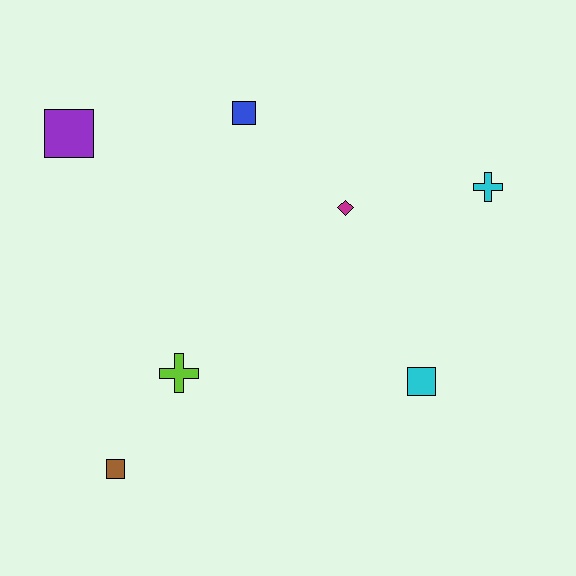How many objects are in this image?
There are 7 objects.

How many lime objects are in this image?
There is 1 lime object.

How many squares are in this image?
There are 4 squares.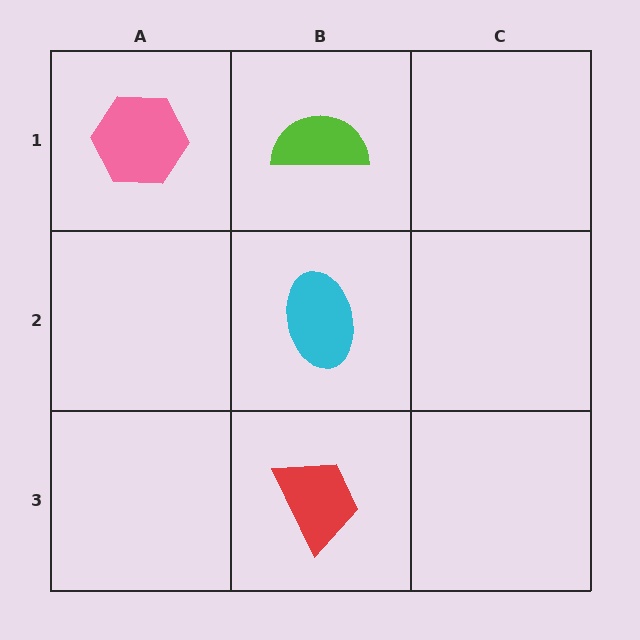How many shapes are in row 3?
1 shape.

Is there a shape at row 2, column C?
No, that cell is empty.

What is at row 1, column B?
A lime semicircle.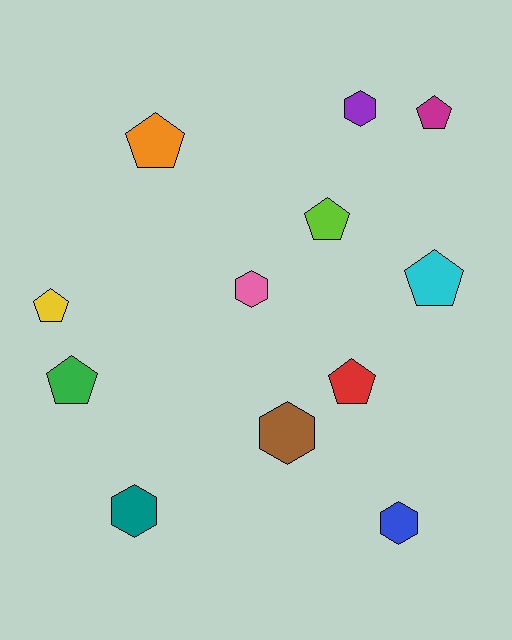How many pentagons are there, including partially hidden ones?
There are 7 pentagons.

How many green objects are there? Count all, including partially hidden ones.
There is 1 green object.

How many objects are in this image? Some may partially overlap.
There are 12 objects.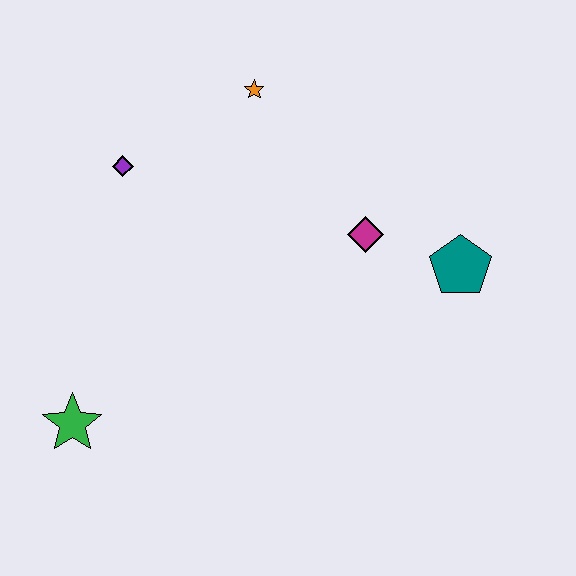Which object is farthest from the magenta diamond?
The green star is farthest from the magenta diamond.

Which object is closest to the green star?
The purple diamond is closest to the green star.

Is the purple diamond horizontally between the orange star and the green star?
Yes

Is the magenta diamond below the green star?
No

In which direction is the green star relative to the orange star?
The green star is below the orange star.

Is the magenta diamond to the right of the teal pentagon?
No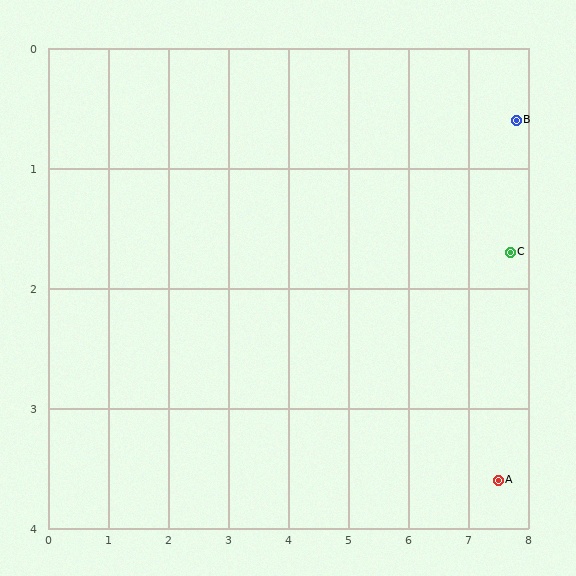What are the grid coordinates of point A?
Point A is at approximately (7.5, 3.6).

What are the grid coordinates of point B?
Point B is at approximately (7.8, 0.6).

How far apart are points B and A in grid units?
Points B and A are about 3.0 grid units apart.